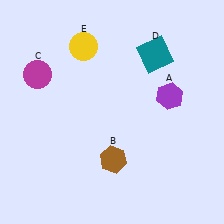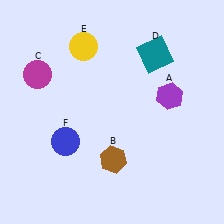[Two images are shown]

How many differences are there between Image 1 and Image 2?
There is 1 difference between the two images.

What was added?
A blue circle (F) was added in Image 2.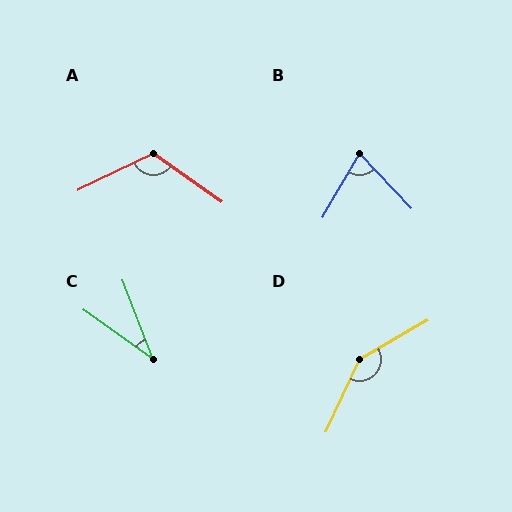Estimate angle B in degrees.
Approximately 73 degrees.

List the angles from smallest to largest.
C (33°), B (73°), A (118°), D (145°).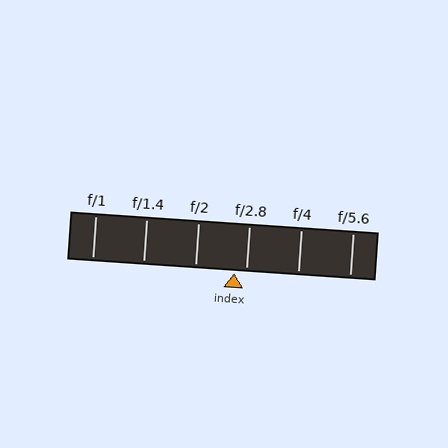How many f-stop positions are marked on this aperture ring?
There are 6 f-stop positions marked.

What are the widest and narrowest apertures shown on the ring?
The widest aperture shown is f/1 and the narrowest is f/5.6.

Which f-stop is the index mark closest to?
The index mark is closest to f/2.8.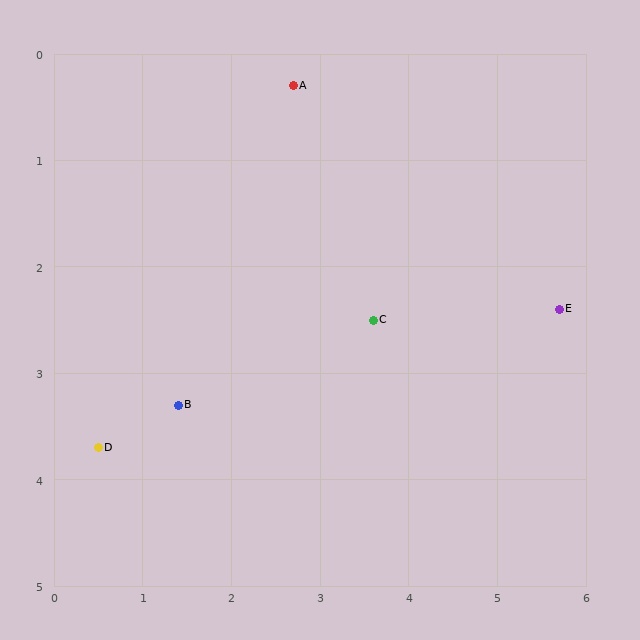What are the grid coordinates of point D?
Point D is at approximately (0.5, 3.7).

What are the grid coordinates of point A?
Point A is at approximately (2.7, 0.3).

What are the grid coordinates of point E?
Point E is at approximately (5.7, 2.4).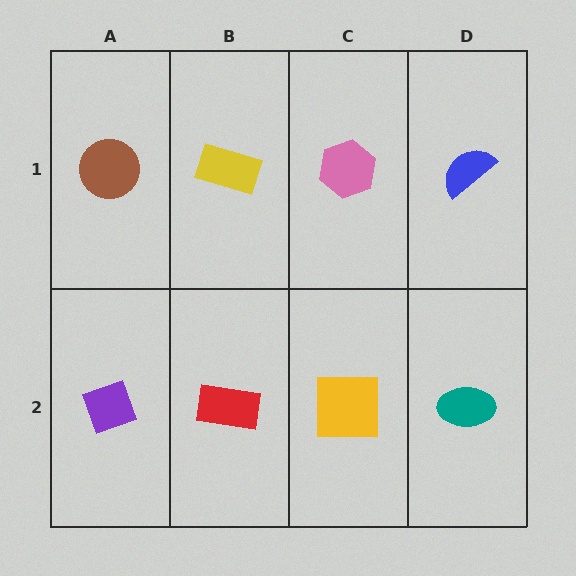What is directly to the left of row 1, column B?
A brown circle.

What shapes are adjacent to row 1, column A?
A purple diamond (row 2, column A), a yellow rectangle (row 1, column B).